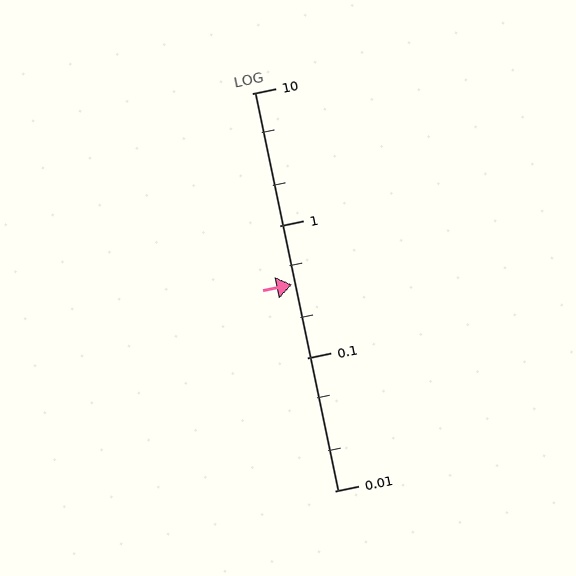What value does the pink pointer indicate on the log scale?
The pointer indicates approximately 0.36.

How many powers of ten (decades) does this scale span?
The scale spans 3 decades, from 0.01 to 10.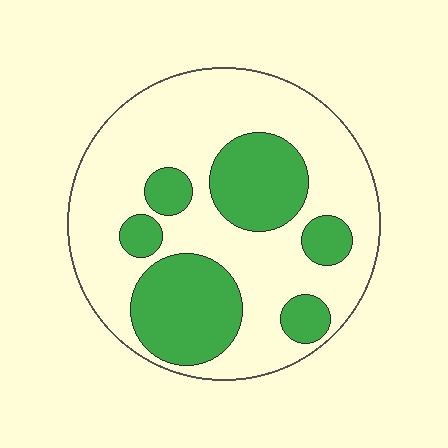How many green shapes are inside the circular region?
6.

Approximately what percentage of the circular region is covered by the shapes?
Approximately 35%.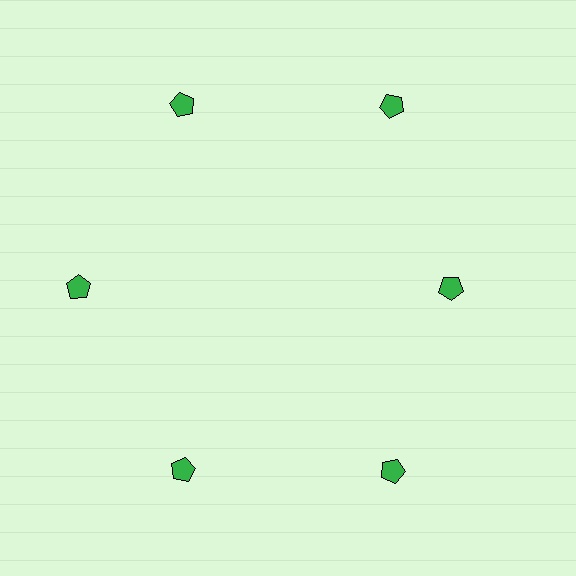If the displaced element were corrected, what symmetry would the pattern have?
It would have 6-fold rotational symmetry — the pattern would map onto itself every 60 degrees.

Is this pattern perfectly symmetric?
No. The 6 green pentagons are arranged in a ring, but one element near the 3 o'clock position is pulled inward toward the center, breaking the 6-fold rotational symmetry.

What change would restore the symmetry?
The symmetry would be restored by moving it outward, back onto the ring so that all 6 pentagons sit at equal angles and equal distance from the center.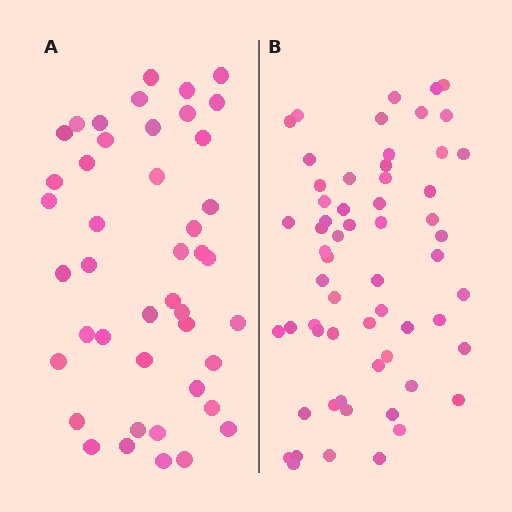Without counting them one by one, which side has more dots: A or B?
Region B (the right region) has more dots.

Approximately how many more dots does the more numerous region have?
Region B has approximately 15 more dots than region A.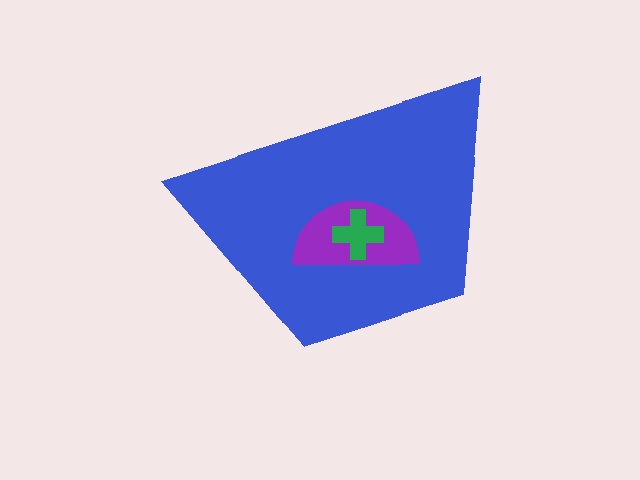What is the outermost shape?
The blue trapezoid.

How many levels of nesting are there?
3.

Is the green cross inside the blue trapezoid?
Yes.